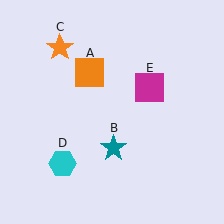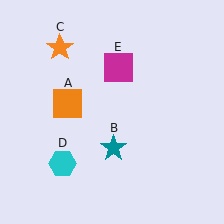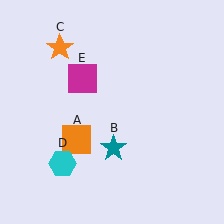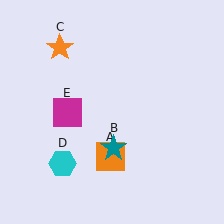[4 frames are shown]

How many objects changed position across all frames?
2 objects changed position: orange square (object A), magenta square (object E).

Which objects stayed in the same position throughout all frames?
Teal star (object B) and orange star (object C) and cyan hexagon (object D) remained stationary.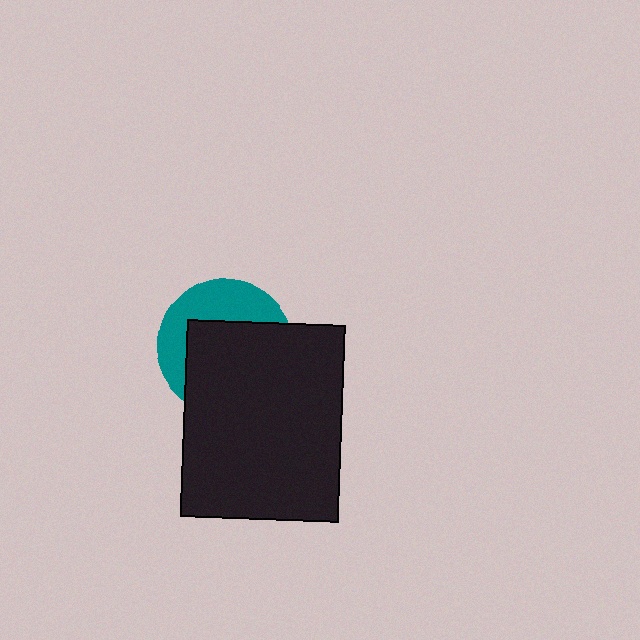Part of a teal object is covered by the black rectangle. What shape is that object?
It is a circle.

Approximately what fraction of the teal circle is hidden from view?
Roughly 61% of the teal circle is hidden behind the black rectangle.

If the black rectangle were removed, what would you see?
You would see the complete teal circle.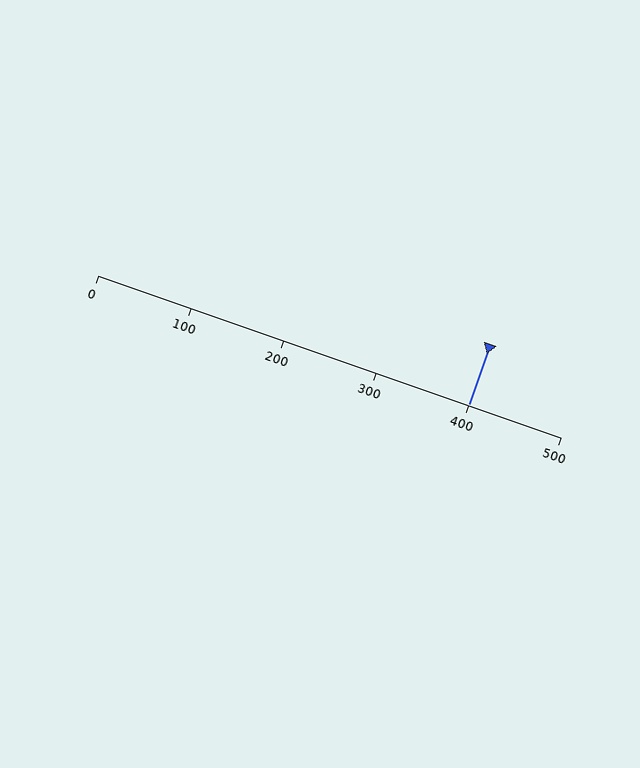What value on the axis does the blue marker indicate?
The marker indicates approximately 400.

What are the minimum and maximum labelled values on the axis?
The axis runs from 0 to 500.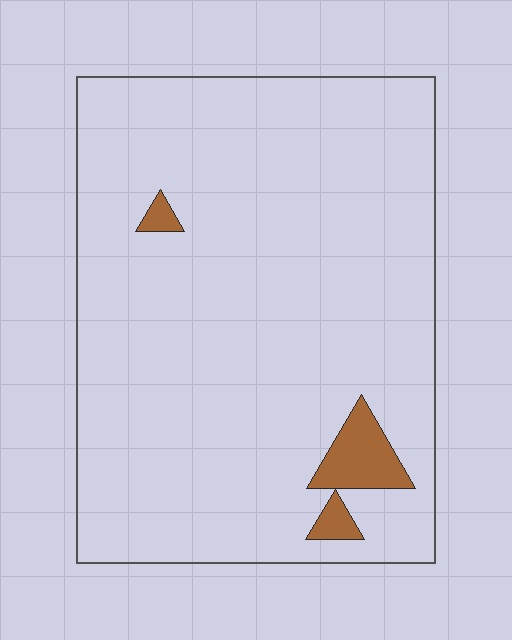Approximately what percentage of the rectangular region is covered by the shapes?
Approximately 5%.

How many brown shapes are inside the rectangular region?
3.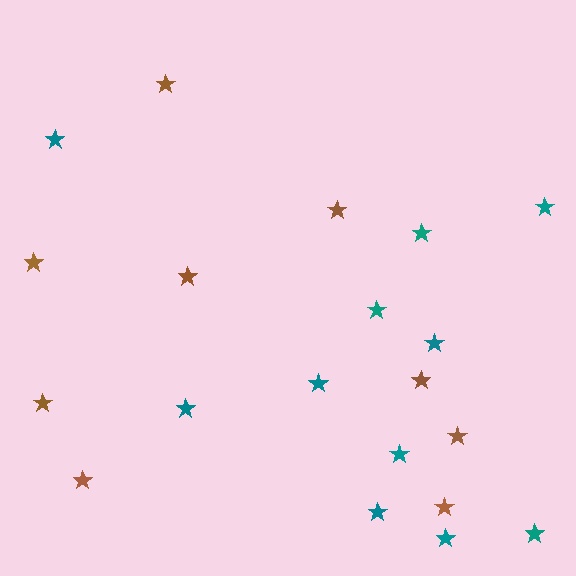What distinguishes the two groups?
There are 2 groups: one group of brown stars (9) and one group of teal stars (11).